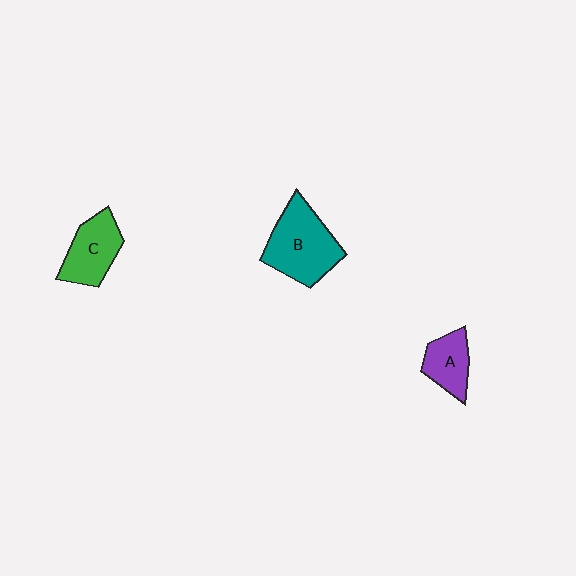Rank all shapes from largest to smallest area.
From largest to smallest: B (teal), C (green), A (purple).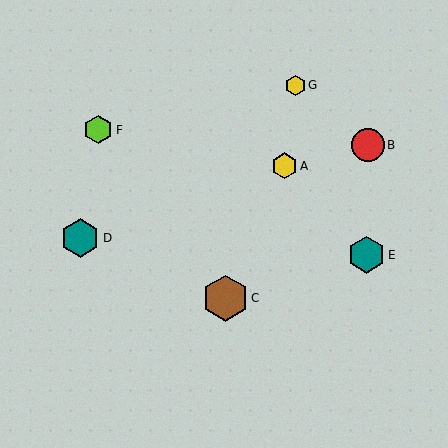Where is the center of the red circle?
The center of the red circle is at (368, 145).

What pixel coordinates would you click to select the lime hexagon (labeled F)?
Click at (98, 130) to select the lime hexagon F.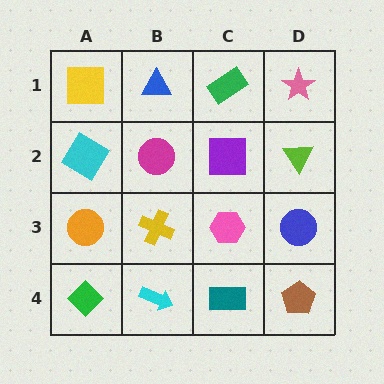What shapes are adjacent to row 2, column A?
A yellow square (row 1, column A), an orange circle (row 3, column A), a magenta circle (row 2, column B).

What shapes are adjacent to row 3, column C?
A purple square (row 2, column C), a teal rectangle (row 4, column C), a yellow cross (row 3, column B), a blue circle (row 3, column D).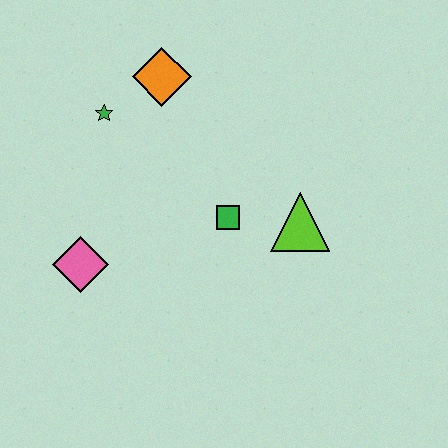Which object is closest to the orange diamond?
The green star is closest to the orange diamond.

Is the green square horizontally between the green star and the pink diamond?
No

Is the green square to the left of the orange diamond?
No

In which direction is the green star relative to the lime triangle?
The green star is to the left of the lime triangle.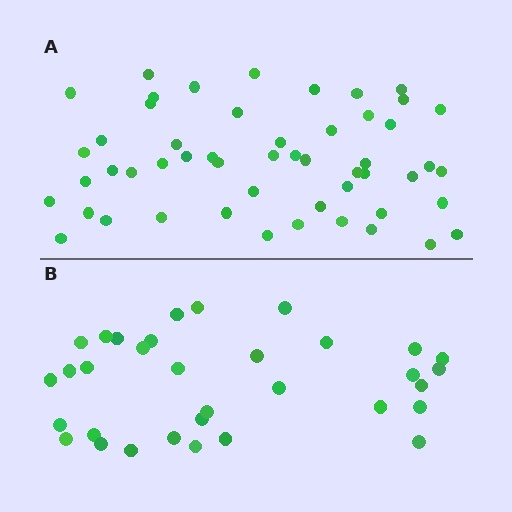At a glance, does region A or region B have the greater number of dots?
Region A (the top region) has more dots.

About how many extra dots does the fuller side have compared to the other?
Region A has approximately 20 more dots than region B.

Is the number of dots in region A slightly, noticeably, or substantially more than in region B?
Region A has substantially more. The ratio is roughly 1.6 to 1.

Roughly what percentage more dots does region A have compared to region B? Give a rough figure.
About 60% more.